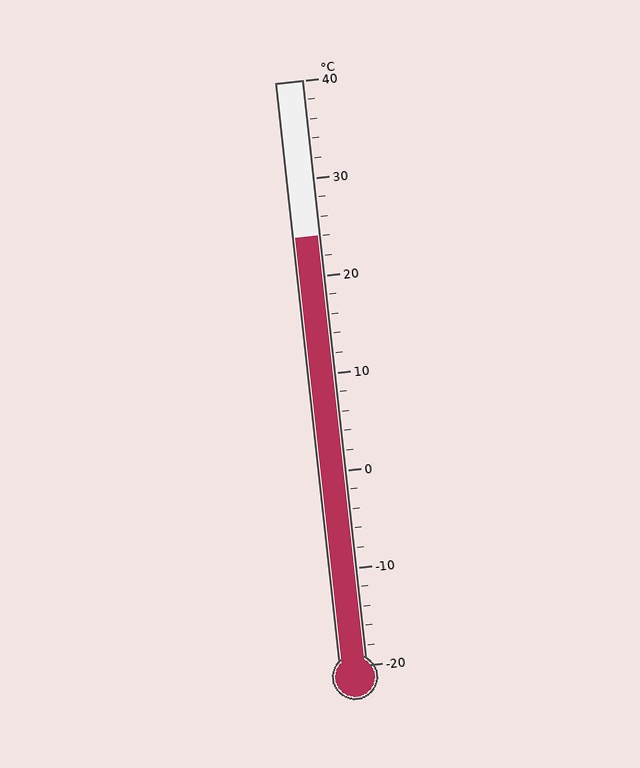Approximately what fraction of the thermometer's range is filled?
The thermometer is filled to approximately 75% of its range.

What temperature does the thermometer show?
The thermometer shows approximately 24°C.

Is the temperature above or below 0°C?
The temperature is above 0°C.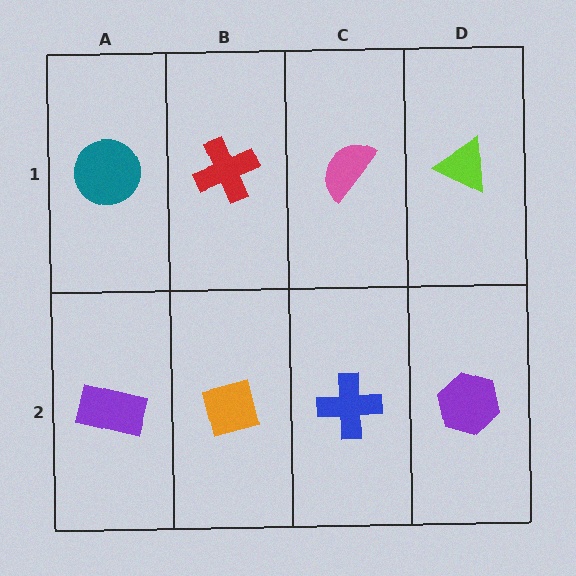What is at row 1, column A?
A teal circle.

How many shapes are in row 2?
4 shapes.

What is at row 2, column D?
A purple hexagon.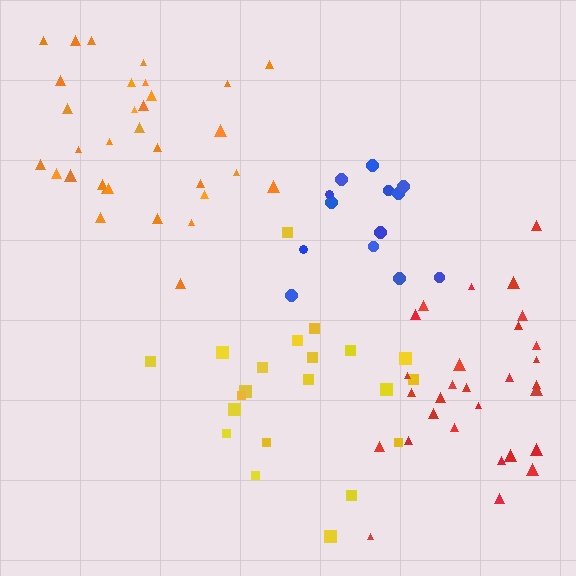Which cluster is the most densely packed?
Blue.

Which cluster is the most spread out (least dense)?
Yellow.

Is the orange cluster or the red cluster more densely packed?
Red.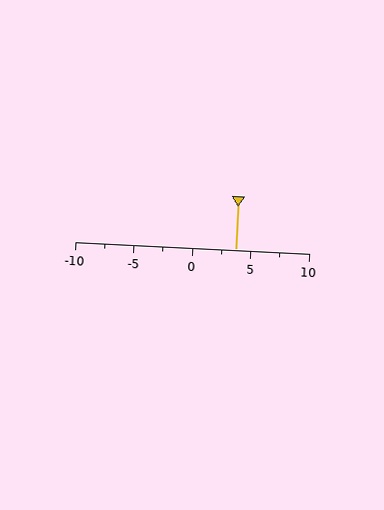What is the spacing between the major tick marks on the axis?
The major ticks are spaced 5 apart.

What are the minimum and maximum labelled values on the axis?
The axis runs from -10 to 10.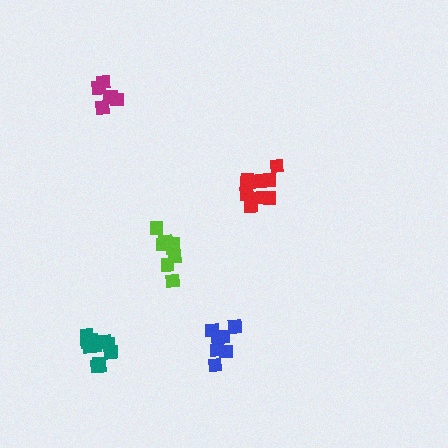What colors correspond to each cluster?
The clusters are colored: teal, lime, blue, red, magenta.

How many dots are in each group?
Group 1: 12 dots, Group 2: 9 dots, Group 3: 7 dots, Group 4: 9 dots, Group 5: 6 dots (43 total).